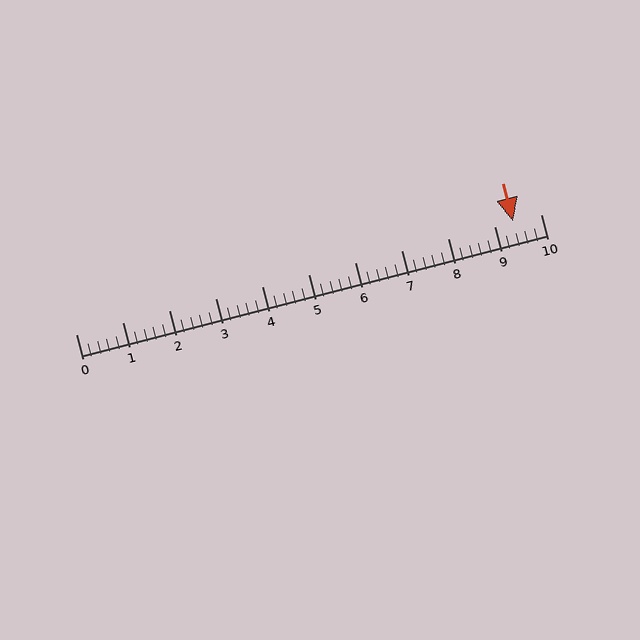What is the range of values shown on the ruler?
The ruler shows values from 0 to 10.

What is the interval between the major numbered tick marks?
The major tick marks are spaced 1 units apart.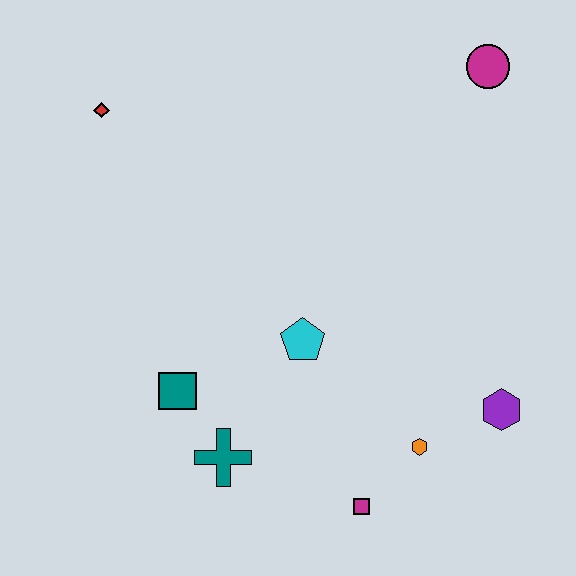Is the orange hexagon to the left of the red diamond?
No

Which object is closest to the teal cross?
The teal square is closest to the teal cross.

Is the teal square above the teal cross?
Yes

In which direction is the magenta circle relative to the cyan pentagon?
The magenta circle is above the cyan pentagon.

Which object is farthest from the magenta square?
The red diamond is farthest from the magenta square.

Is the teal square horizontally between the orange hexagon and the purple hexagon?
No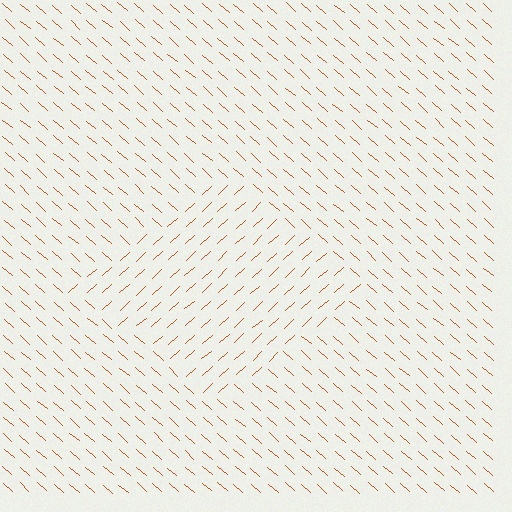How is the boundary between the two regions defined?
The boundary is defined purely by a change in line orientation (approximately 83 degrees difference). All lines are the same color and thickness.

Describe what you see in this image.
The image is filled with small brown line segments. A diamond region in the image has lines oriented differently from the surrounding lines, creating a visible texture boundary.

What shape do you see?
I see a diamond.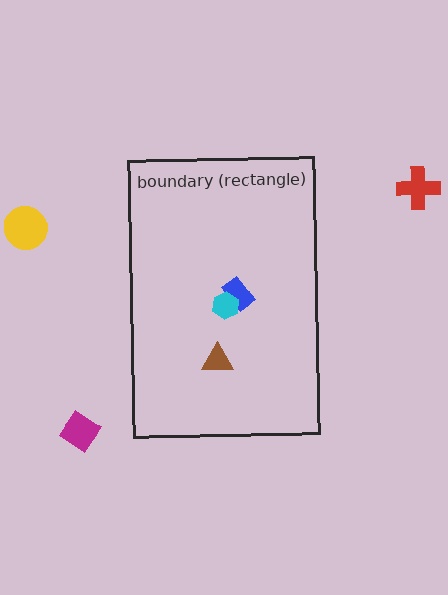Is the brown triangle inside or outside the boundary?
Inside.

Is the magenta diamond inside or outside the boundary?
Outside.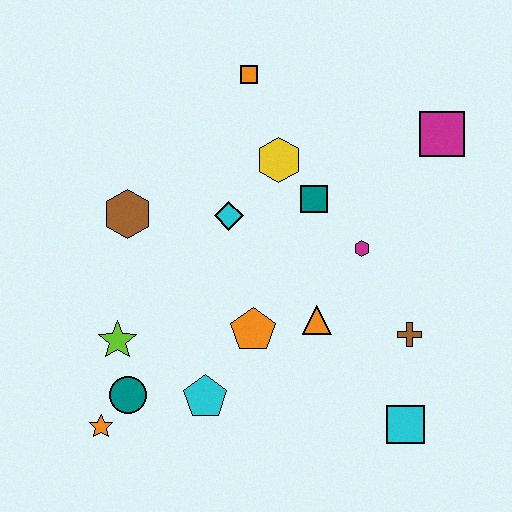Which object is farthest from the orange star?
The magenta square is farthest from the orange star.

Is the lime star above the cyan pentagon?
Yes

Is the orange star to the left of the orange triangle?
Yes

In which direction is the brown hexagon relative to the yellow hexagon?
The brown hexagon is to the left of the yellow hexagon.